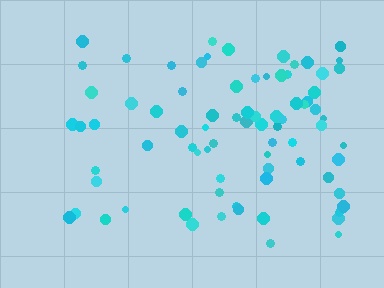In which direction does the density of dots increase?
From left to right, with the right side densest.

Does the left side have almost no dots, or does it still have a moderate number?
Still a moderate number, just noticeably fewer than the right.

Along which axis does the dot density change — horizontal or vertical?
Horizontal.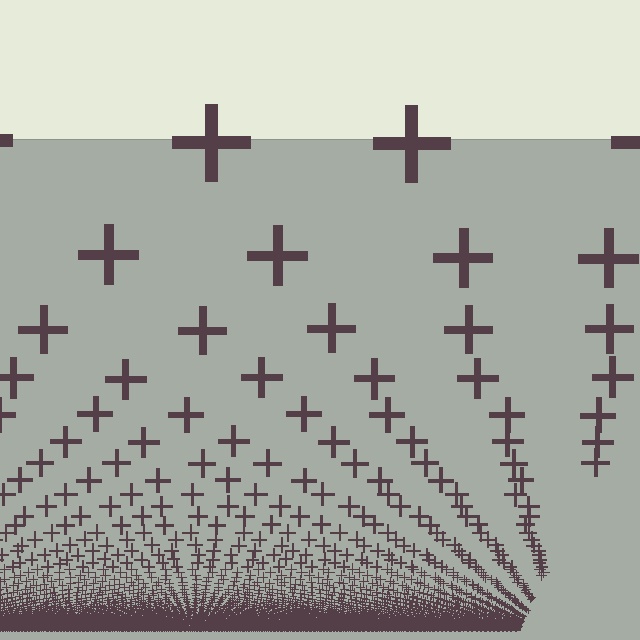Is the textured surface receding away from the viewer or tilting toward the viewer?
The surface appears to tilt toward the viewer. Texture elements get larger and sparser toward the top.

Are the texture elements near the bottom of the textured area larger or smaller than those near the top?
Smaller. The gradient is inverted — elements near the bottom are smaller and denser.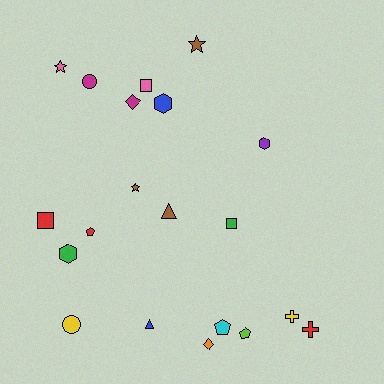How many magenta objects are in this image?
There are 2 magenta objects.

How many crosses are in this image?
There are 2 crosses.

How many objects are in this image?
There are 20 objects.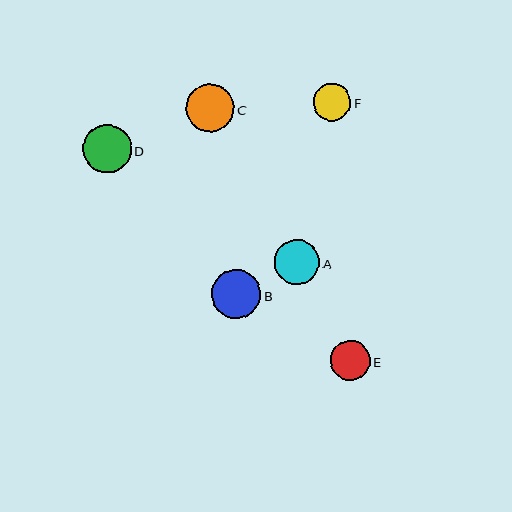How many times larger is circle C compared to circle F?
Circle C is approximately 1.3 times the size of circle F.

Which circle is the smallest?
Circle F is the smallest with a size of approximately 38 pixels.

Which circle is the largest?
Circle B is the largest with a size of approximately 49 pixels.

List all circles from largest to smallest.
From largest to smallest: B, D, C, A, E, F.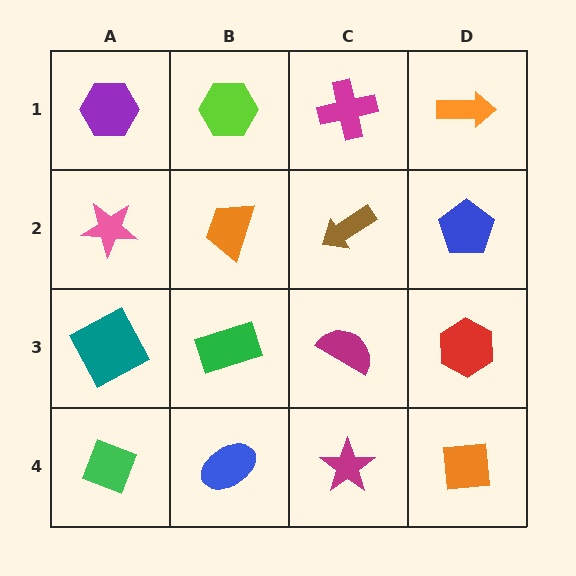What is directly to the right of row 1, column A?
A lime hexagon.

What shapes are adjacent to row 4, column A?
A teal square (row 3, column A), a blue ellipse (row 4, column B).